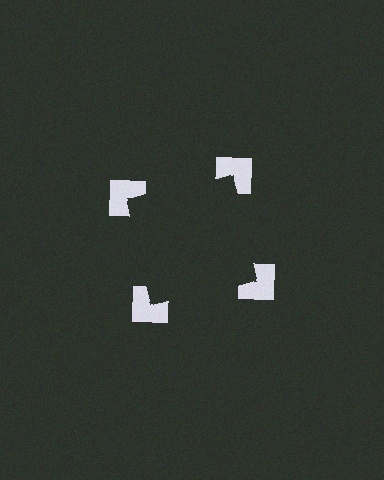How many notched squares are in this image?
There are 4 — one at each vertex of the illusory square.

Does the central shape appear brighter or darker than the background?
It typically appears slightly darker than the background, even though no actual brightness change is drawn.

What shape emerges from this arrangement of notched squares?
An illusory square — its edges are inferred from the aligned wedge cuts in the notched squares, not physically drawn.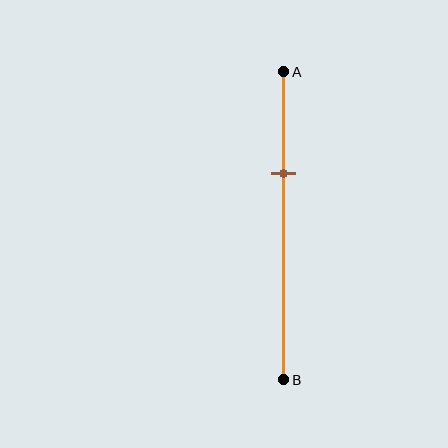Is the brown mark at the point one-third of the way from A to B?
Yes, the mark is approximately at the one-third point.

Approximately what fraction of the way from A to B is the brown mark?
The brown mark is approximately 35% of the way from A to B.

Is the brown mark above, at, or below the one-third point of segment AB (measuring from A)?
The brown mark is approximately at the one-third point of segment AB.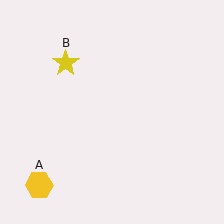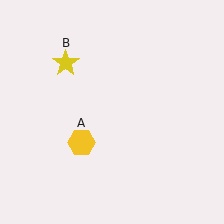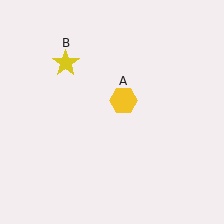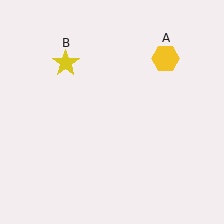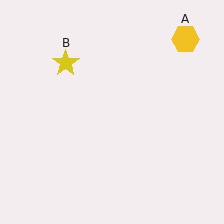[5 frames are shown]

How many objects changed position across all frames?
1 object changed position: yellow hexagon (object A).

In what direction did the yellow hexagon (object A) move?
The yellow hexagon (object A) moved up and to the right.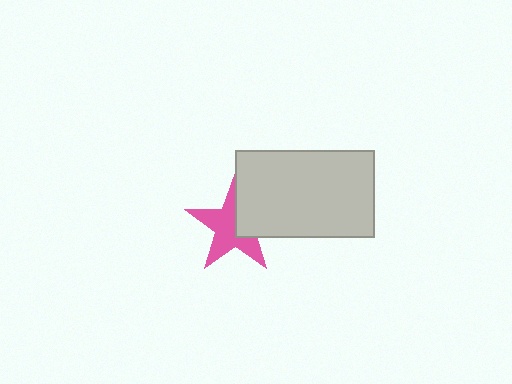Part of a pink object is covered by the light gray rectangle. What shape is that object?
It is a star.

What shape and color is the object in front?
The object in front is a light gray rectangle.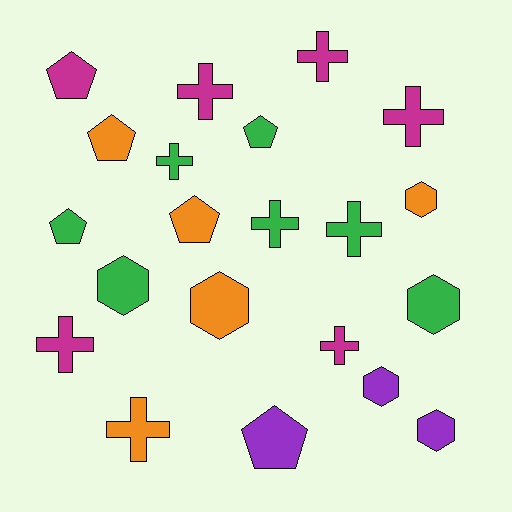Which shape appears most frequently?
Cross, with 9 objects.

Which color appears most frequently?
Green, with 7 objects.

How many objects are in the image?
There are 21 objects.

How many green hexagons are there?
There are 2 green hexagons.